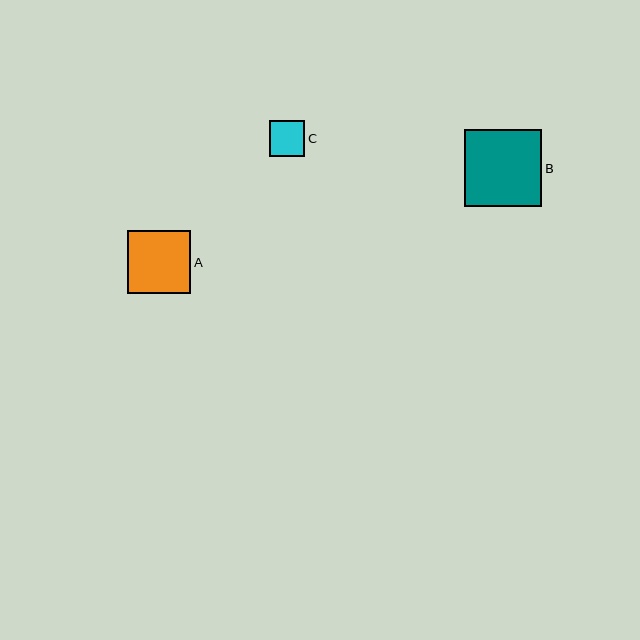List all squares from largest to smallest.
From largest to smallest: B, A, C.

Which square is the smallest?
Square C is the smallest with a size of approximately 35 pixels.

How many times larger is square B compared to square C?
Square B is approximately 2.2 times the size of square C.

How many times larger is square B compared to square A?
Square B is approximately 1.2 times the size of square A.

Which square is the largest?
Square B is the largest with a size of approximately 77 pixels.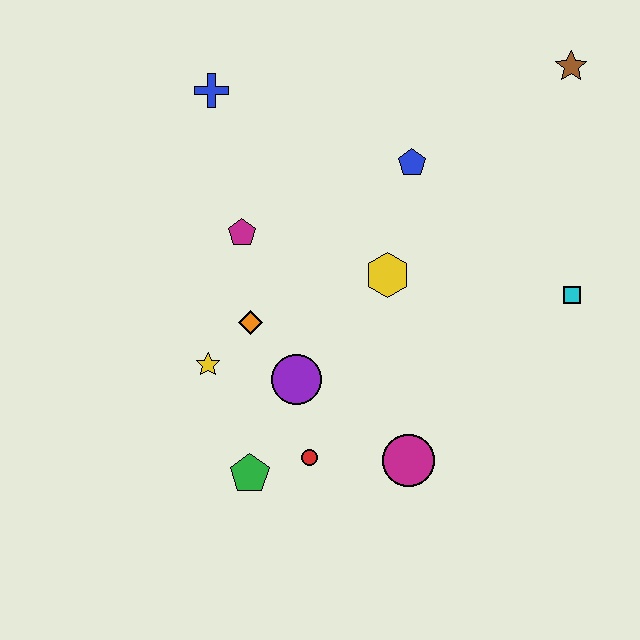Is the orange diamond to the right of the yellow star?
Yes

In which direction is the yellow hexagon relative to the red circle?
The yellow hexagon is above the red circle.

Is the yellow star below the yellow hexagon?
Yes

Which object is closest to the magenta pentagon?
The orange diamond is closest to the magenta pentagon.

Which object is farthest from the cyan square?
The blue cross is farthest from the cyan square.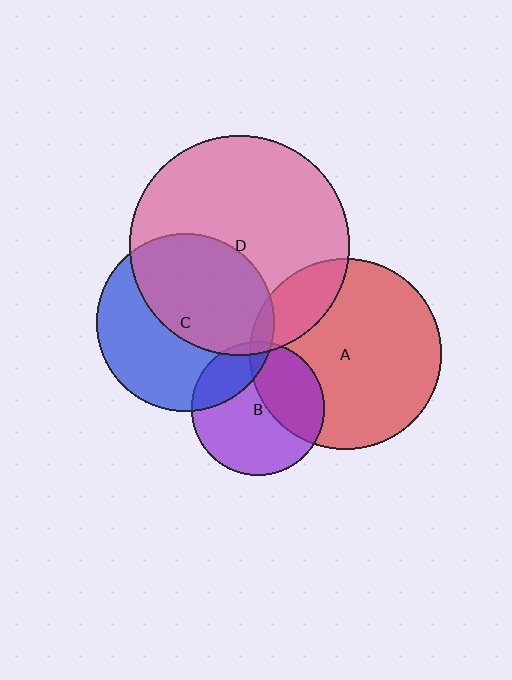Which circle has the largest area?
Circle D (pink).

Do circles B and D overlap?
Yes.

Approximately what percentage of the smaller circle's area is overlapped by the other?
Approximately 5%.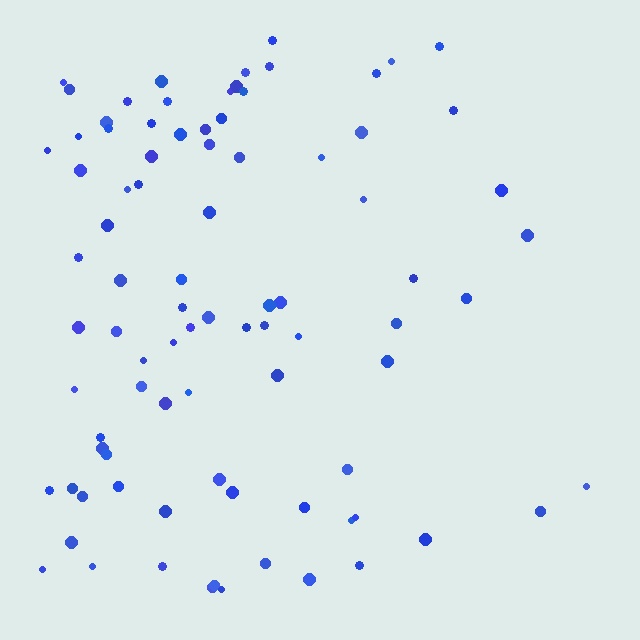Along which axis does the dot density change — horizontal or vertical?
Horizontal.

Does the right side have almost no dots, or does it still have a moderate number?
Still a moderate number, just noticeably fewer than the left.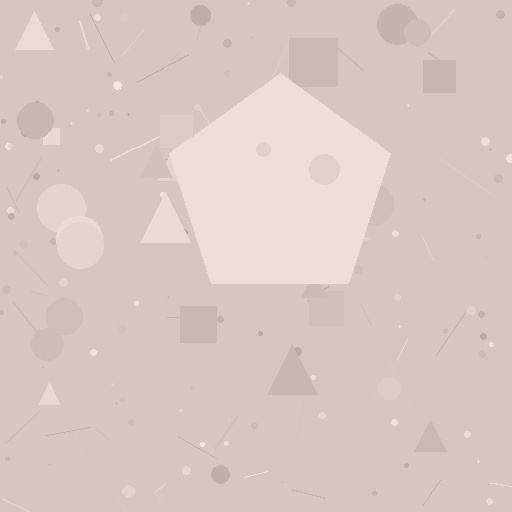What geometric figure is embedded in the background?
A pentagon is embedded in the background.